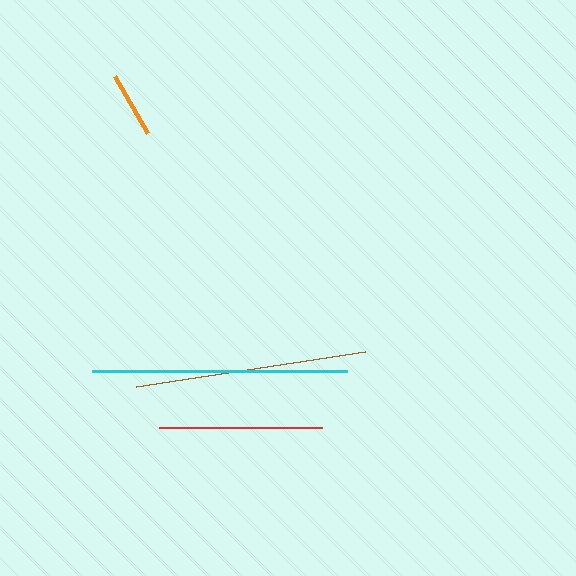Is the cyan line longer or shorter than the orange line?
The cyan line is longer than the orange line.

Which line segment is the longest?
The cyan line is the longest at approximately 255 pixels.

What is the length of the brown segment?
The brown segment is approximately 231 pixels long.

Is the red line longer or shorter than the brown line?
The brown line is longer than the red line.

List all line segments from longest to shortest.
From longest to shortest: cyan, brown, red, orange.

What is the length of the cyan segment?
The cyan segment is approximately 255 pixels long.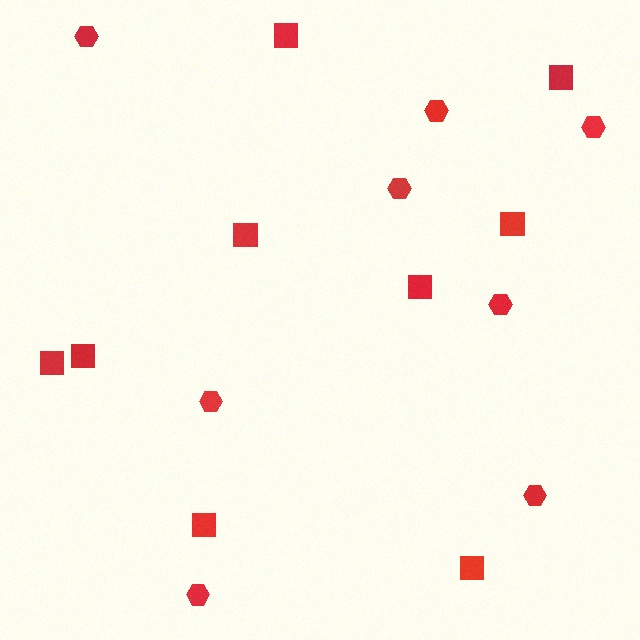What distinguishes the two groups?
There are 2 groups: one group of hexagons (8) and one group of squares (9).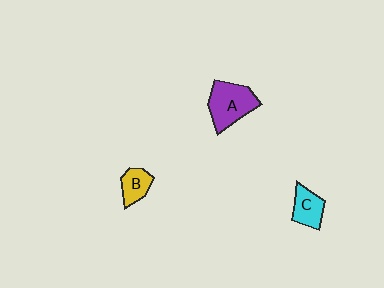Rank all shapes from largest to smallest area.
From largest to smallest: A (purple), C (cyan), B (yellow).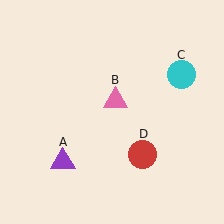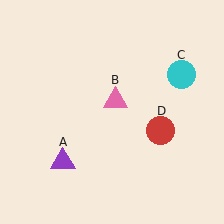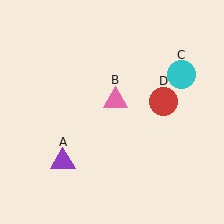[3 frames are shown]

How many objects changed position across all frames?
1 object changed position: red circle (object D).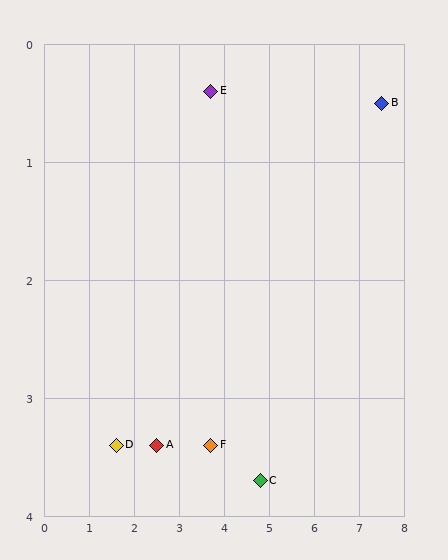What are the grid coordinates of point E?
Point E is at approximately (3.7, 0.4).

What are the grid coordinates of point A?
Point A is at approximately (2.5, 3.4).